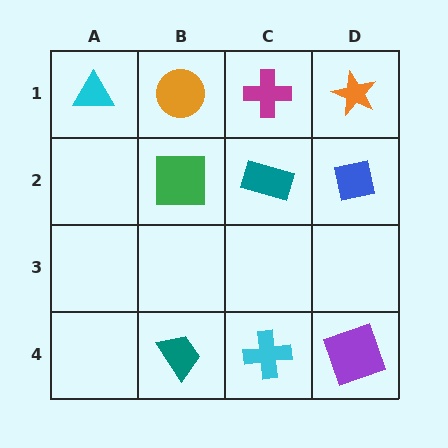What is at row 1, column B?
An orange circle.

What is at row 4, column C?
A cyan cross.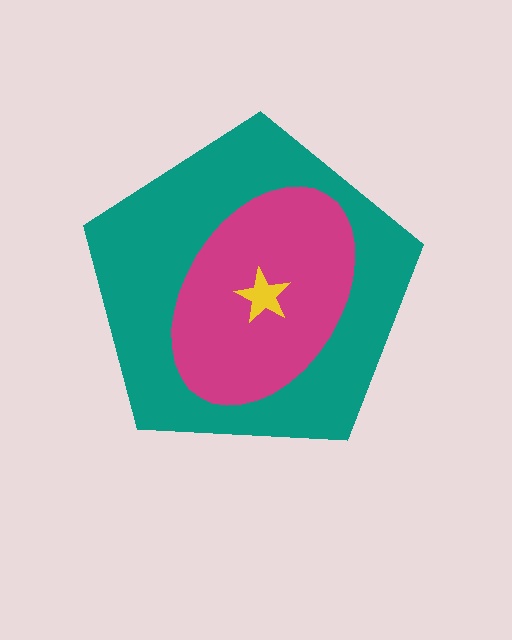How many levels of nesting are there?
3.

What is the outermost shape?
The teal pentagon.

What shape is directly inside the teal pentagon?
The magenta ellipse.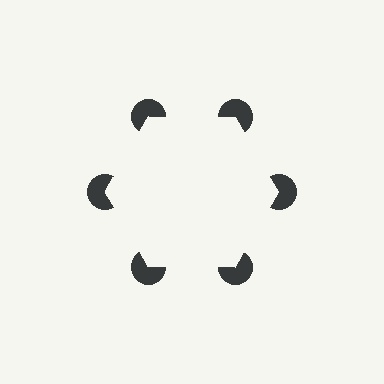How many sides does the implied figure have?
6 sides.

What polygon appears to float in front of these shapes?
An illusory hexagon — its edges are inferred from the aligned wedge cuts in the pac-man discs, not physically drawn.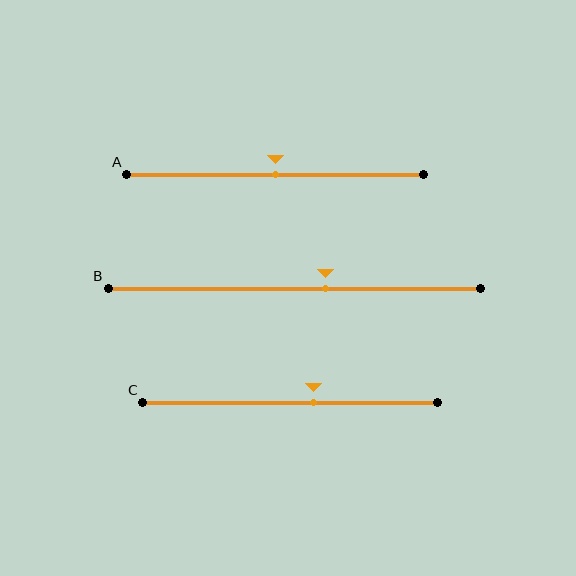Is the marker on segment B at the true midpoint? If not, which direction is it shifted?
No, the marker on segment B is shifted to the right by about 8% of the segment length.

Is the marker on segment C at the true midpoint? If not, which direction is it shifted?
No, the marker on segment C is shifted to the right by about 8% of the segment length.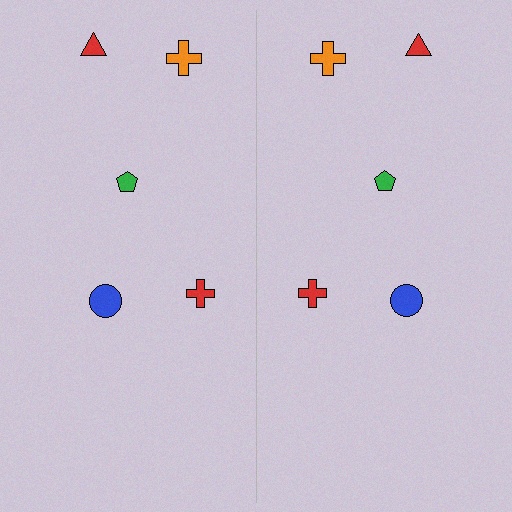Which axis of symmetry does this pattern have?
The pattern has a vertical axis of symmetry running through the center of the image.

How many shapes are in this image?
There are 10 shapes in this image.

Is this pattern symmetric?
Yes, this pattern has bilateral (reflection) symmetry.